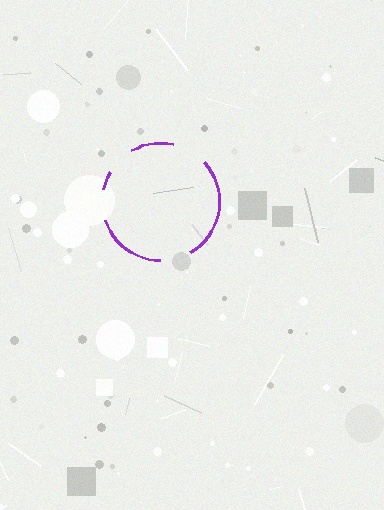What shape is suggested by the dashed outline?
The dashed outline suggests a circle.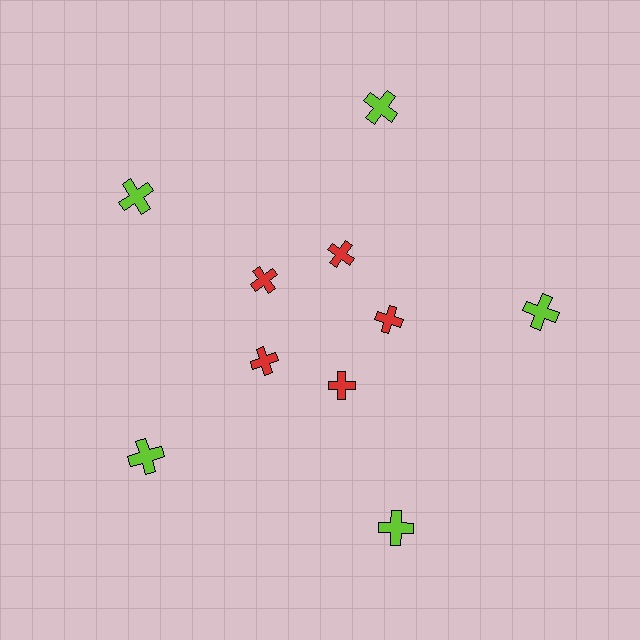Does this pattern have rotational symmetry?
Yes, this pattern has 5-fold rotational symmetry. It looks the same after rotating 72 degrees around the center.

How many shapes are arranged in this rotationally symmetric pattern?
There are 10 shapes, arranged in 5 groups of 2.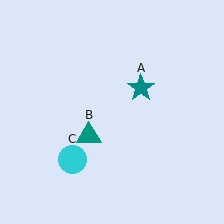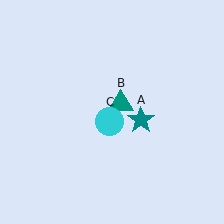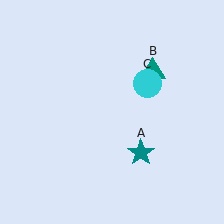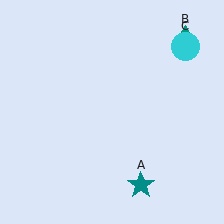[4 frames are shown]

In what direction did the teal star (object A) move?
The teal star (object A) moved down.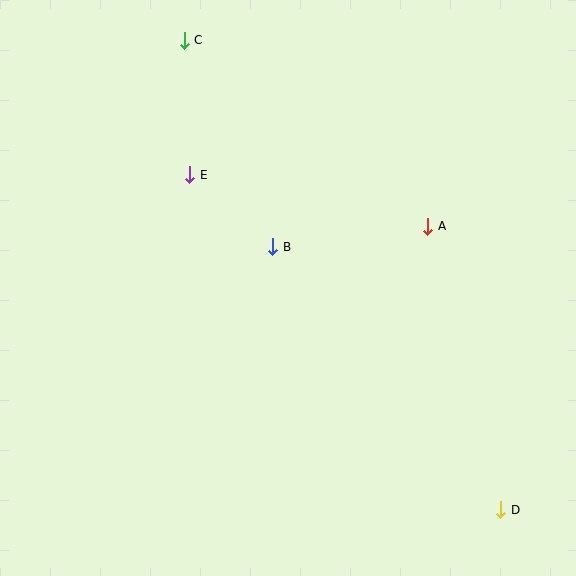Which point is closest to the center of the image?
Point B at (273, 247) is closest to the center.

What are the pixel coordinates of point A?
Point A is at (428, 226).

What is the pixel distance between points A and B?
The distance between A and B is 156 pixels.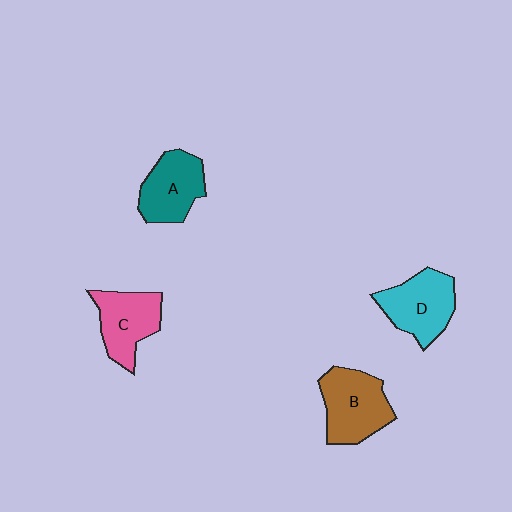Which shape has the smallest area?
Shape A (teal).